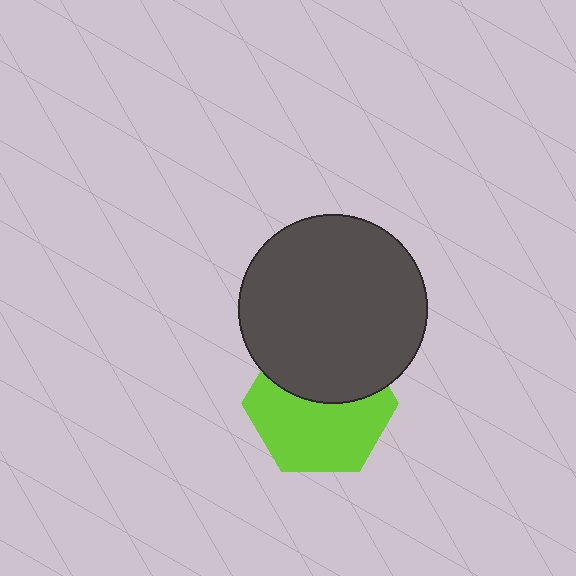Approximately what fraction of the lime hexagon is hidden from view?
Roughly 41% of the lime hexagon is hidden behind the dark gray circle.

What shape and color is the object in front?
The object in front is a dark gray circle.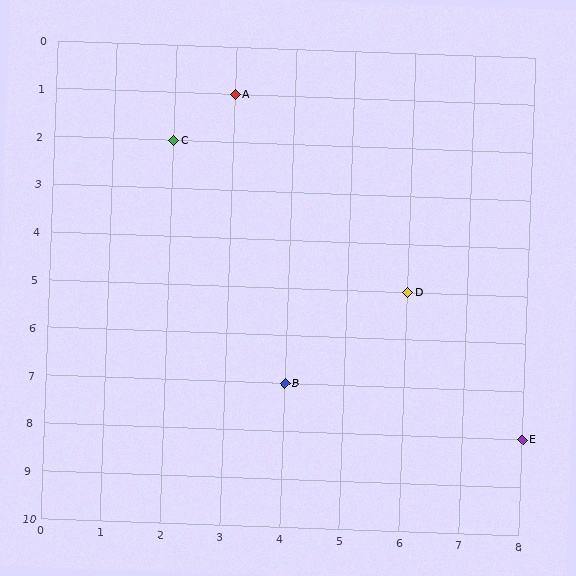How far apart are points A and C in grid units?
Points A and C are 1 column and 1 row apart (about 1.4 grid units diagonally).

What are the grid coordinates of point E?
Point E is at grid coordinates (8, 8).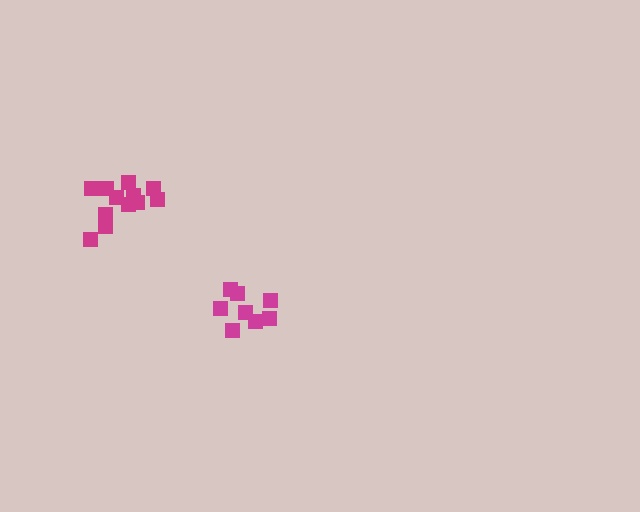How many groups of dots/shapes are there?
There are 2 groups.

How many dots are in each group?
Group 1: 12 dots, Group 2: 8 dots (20 total).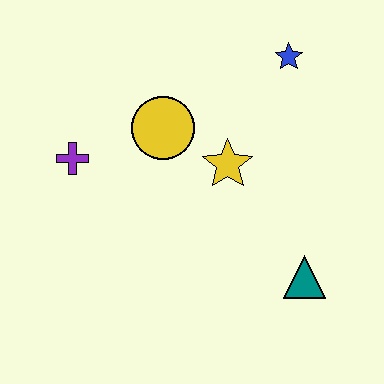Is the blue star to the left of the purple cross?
No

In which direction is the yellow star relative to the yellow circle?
The yellow star is to the right of the yellow circle.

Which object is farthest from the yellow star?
The purple cross is farthest from the yellow star.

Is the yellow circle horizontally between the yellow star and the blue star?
No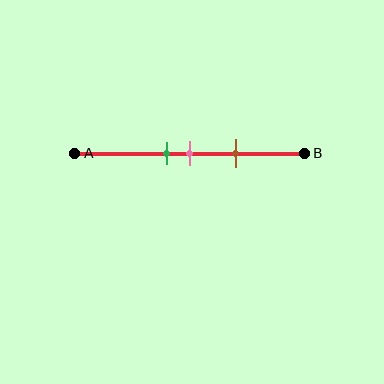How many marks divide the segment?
There are 3 marks dividing the segment.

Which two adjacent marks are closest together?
The green and pink marks are the closest adjacent pair.